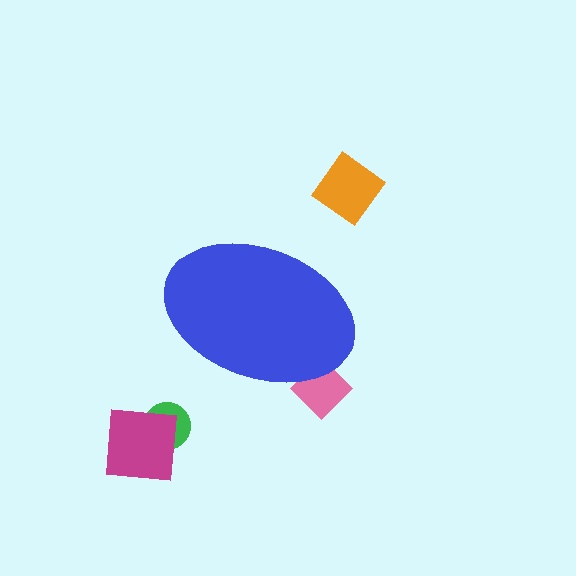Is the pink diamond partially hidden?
Yes, the pink diamond is partially hidden behind the blue ellipse.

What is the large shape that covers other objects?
A blue ellipse.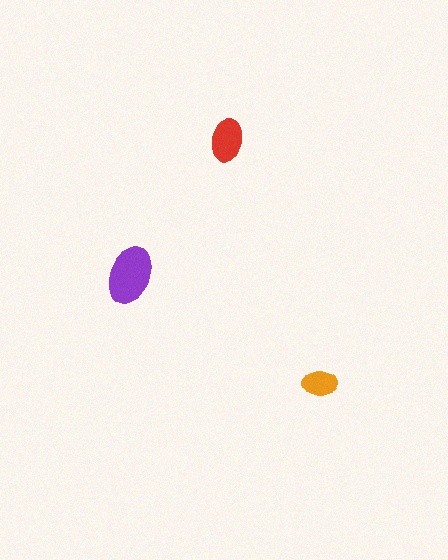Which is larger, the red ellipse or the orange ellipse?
The red one.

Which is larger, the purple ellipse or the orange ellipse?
The purple one.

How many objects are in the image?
There are 3 objects in the image.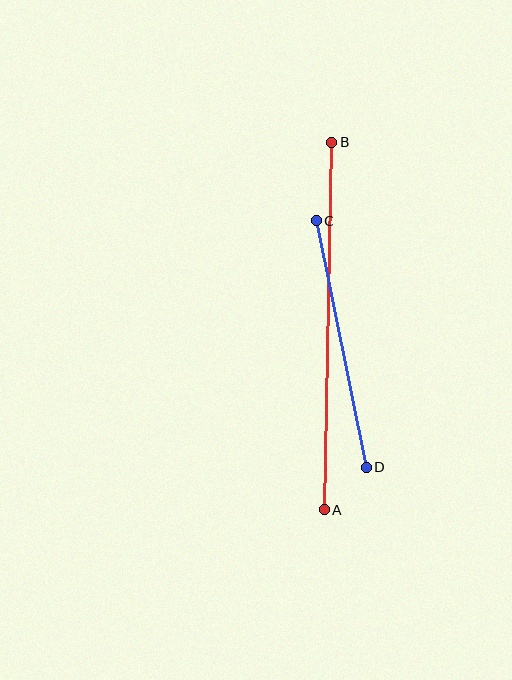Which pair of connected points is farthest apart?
Points A and B are farthest apart.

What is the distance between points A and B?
The distance is approximately 368 pixels.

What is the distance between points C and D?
The distance is approximately 251 pixels.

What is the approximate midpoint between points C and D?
The midpoint is at approximately (341, 344) pixels.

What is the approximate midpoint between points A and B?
The midpoint is at approximately (328, 326) pixels.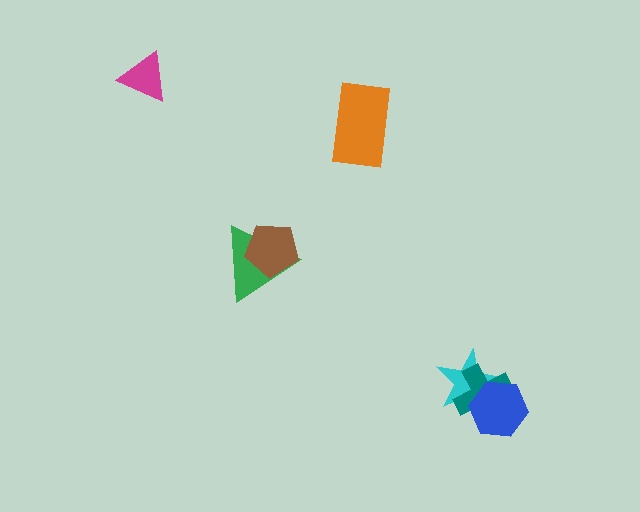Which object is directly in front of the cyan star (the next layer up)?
The teal cross is directly in front of the cyan star.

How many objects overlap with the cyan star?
2 objects overlap with the cyan star.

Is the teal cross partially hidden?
Yes, it is partially covered by another shape.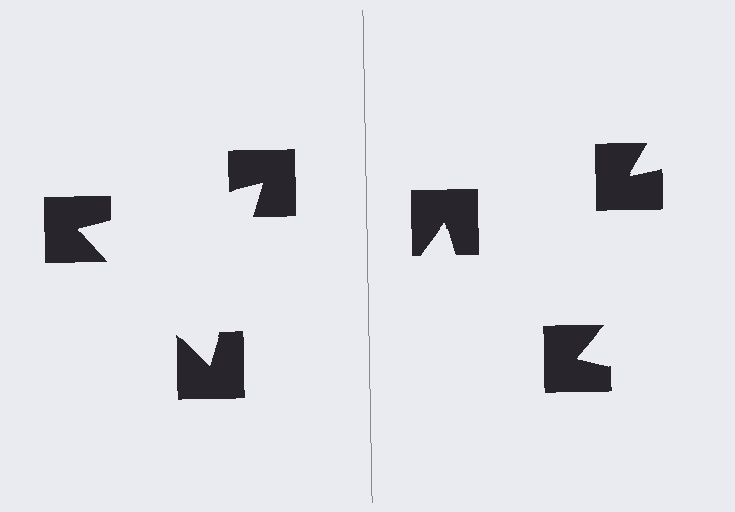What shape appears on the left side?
An illusory triangle.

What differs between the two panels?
The notched squares are positioned identically on both sides; only the wedge orientations differ. On the left they align to a triangle; on the right they are misaligned.